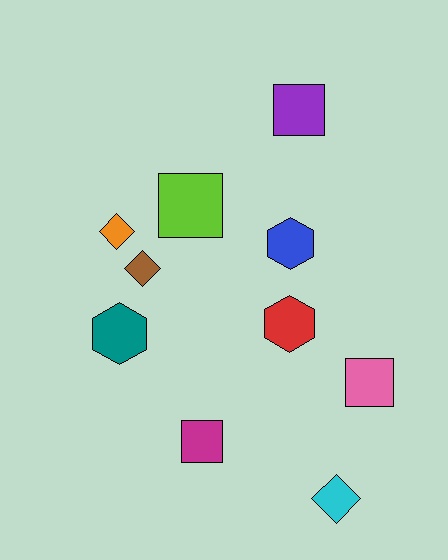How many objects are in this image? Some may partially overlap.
There are 10 objects.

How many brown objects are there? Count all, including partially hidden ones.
There is 1 brown object.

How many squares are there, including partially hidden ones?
There are 4 squares.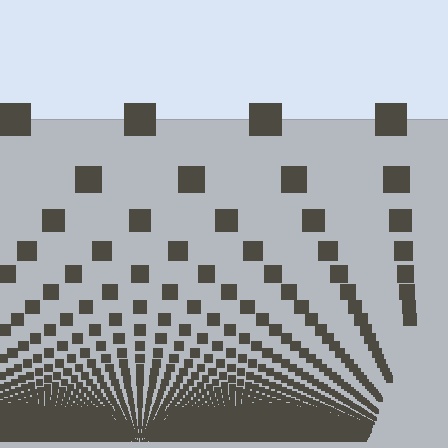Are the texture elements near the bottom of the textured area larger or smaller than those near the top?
Smaller. The gradient is inverted — elements near the bottom are smaller and denser.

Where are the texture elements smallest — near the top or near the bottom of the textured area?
Near the bottom.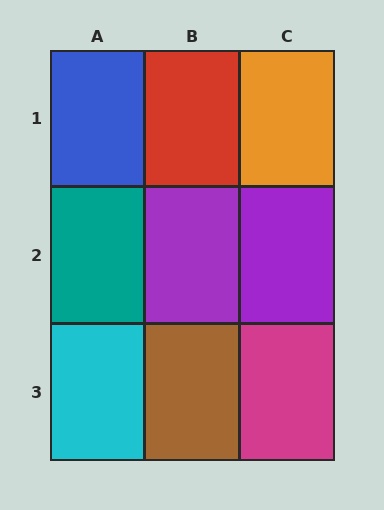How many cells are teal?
1 cell is teal.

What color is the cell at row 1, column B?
Red.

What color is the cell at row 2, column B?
Purple.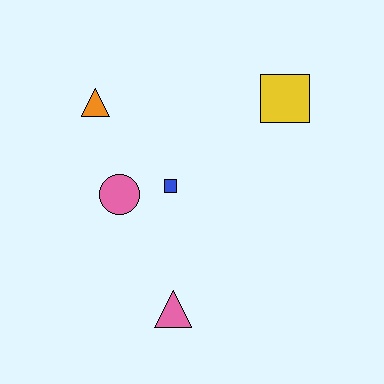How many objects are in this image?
There are 5 objects.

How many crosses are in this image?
There are no crosses.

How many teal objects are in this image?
There are no teal objects.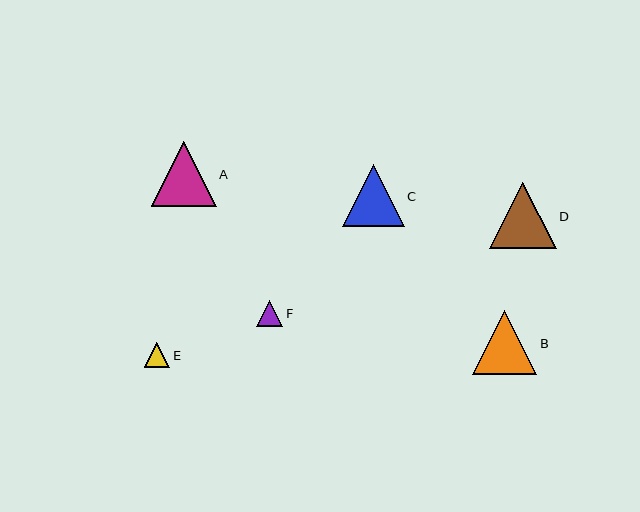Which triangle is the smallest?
Triangle E is the smallest with a size of approximately 25 pixels.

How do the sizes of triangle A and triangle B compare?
Triangle A and triangle B are approximately the same size.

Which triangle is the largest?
Triangle D is the largest with a size of approximately 67 pixels.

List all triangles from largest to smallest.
From largest to smallest: D, A, B, C, F, E.